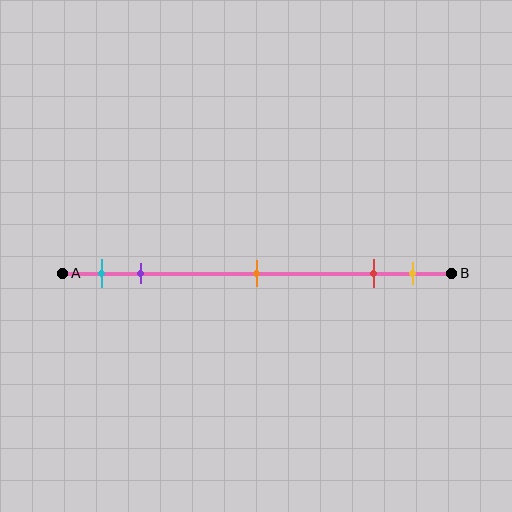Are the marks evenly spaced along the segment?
No, the marks are not evenly spaced.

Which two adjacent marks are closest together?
The red and yellow marks are the closest adjacent pair.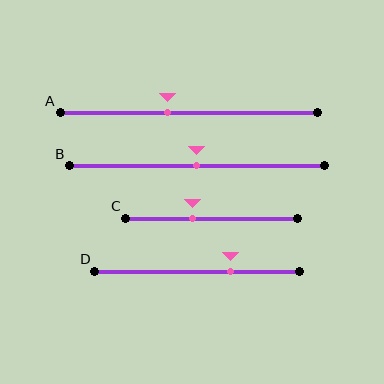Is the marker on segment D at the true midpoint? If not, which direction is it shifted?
No, the marker on segment D is shifted to the right by about 16% of the segment length.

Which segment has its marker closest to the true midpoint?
Segment B has its marker closest to the true midpoint.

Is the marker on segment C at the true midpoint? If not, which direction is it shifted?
No, the marker on segment C is shifted to the left by about 11% of the segment length.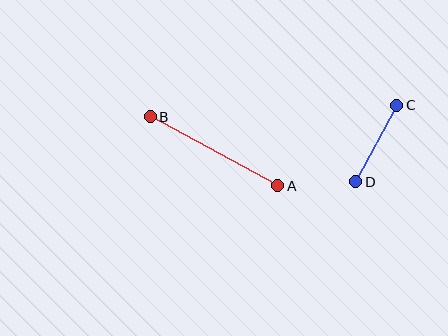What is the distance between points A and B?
The distance is approximately 145 pixels.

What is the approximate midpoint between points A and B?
The midpoint is at approximately (214, 151) pixels.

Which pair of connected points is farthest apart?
Points A and B are farthest apart.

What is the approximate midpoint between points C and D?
The midpoint is at approximately (376, 144) pixels.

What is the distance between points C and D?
The distance is approximately 87 pixels.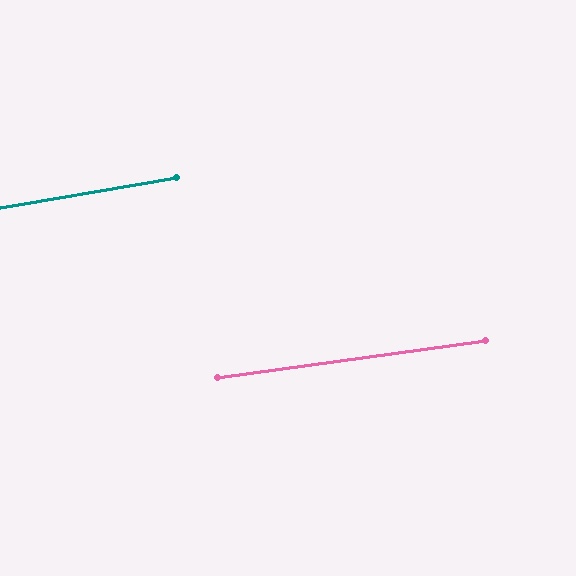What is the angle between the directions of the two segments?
Approximately 2 degrees.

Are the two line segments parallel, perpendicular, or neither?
Parallel — their directions differ by only 1.7°.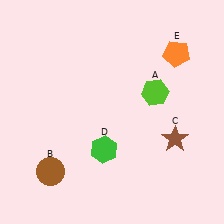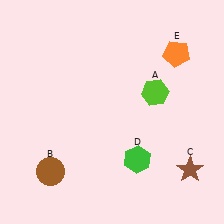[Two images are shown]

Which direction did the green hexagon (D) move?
The green hexagon (D) moved right.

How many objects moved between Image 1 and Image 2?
2 objects moved between the two images.